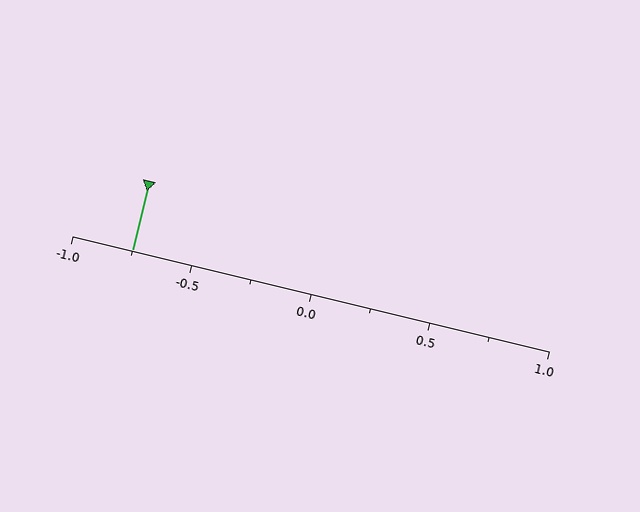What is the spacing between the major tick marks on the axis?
The major ticks are spaced 0.5 apart.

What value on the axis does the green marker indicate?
The marker indicates approximately -0.75.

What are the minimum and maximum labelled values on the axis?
The axis runs from -1.0 to 1.0.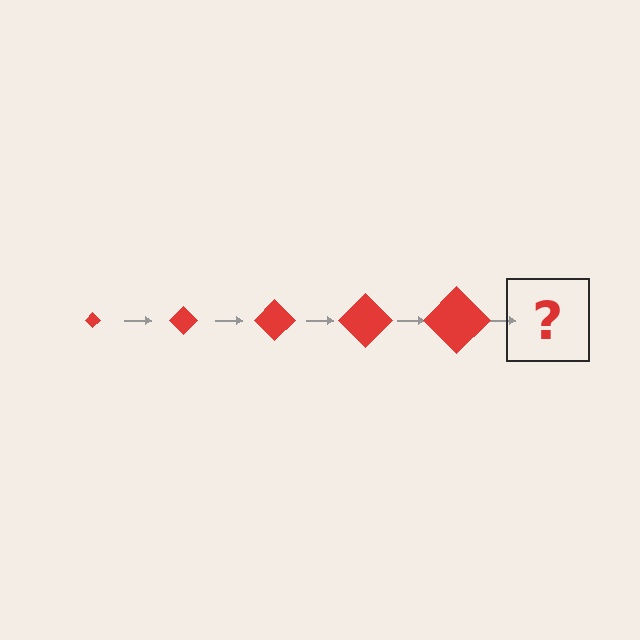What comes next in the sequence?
The next element should be a red diamond, larger than the previous one.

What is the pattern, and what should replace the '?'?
The pattern is that the diamond gets progressively larger each step. The '?' should be a red diamond, larger than the previous one.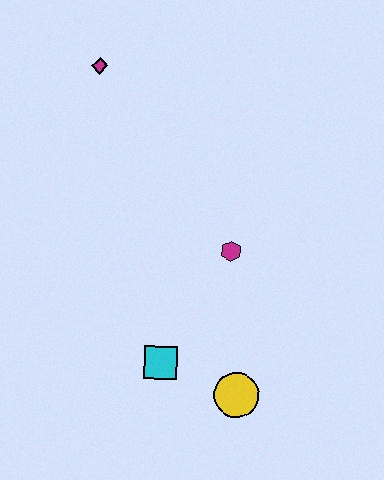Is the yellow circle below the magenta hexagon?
Yes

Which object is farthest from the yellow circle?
The magenta diamond is farthest from the yellow circle.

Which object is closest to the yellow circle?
The cyan square is closest to the yellow circle.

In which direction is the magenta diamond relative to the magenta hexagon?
The magenta diamond is above the magenta hexagon.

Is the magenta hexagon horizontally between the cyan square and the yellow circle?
Yes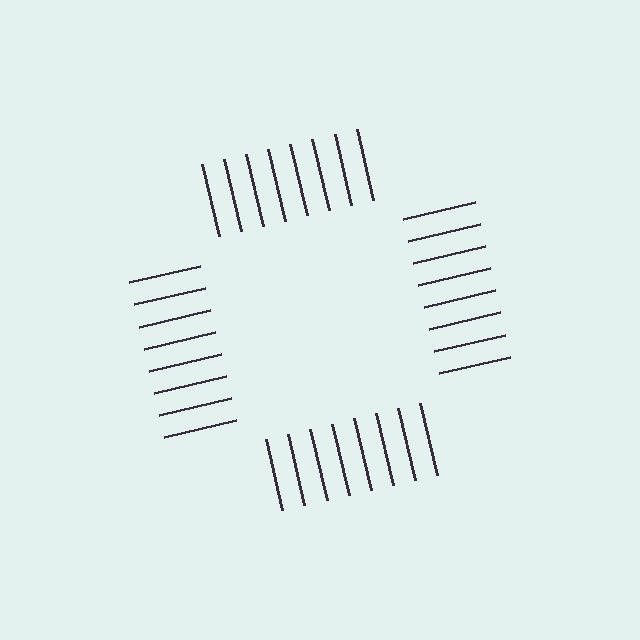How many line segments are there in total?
32 — 8 along each of the 4 edges.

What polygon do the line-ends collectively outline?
An illusory square — the line segments terminate on its edges but no continuous stroke is drawn.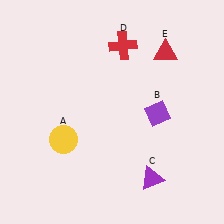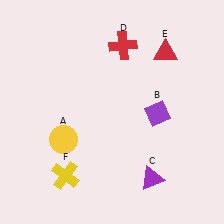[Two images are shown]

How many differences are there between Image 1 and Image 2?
There is 1 difference between the two images.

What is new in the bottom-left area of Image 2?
A yellow cross (F) was added in the bottom-left area of Image 2.